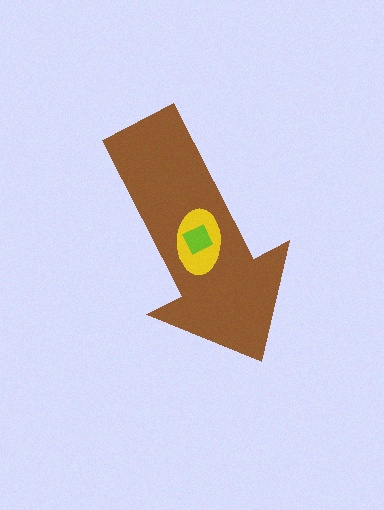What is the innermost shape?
The lime diamond.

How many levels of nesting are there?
3.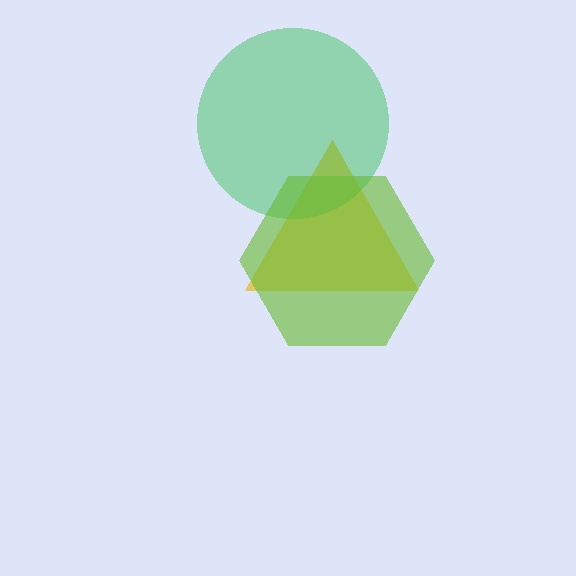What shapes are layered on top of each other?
The layered shapes are: a yellow triangle, a green circle, a lime hexagon.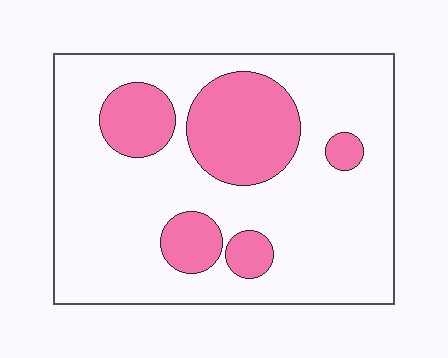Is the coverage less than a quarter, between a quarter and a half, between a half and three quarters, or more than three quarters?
Less than a quarter.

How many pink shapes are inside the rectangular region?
5.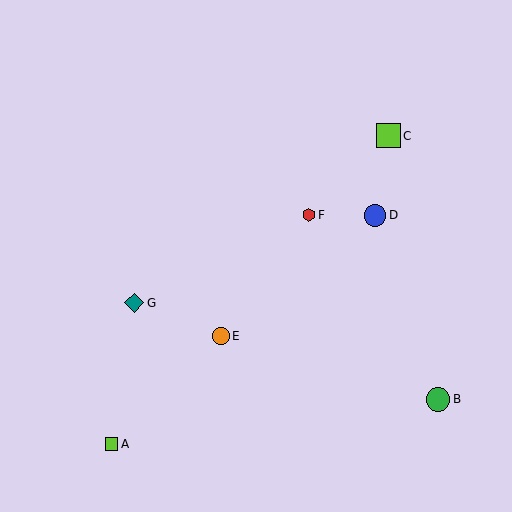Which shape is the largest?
The lime square (labeled C) is the largest.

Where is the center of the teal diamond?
The center of the teal diamond is at (134, 303).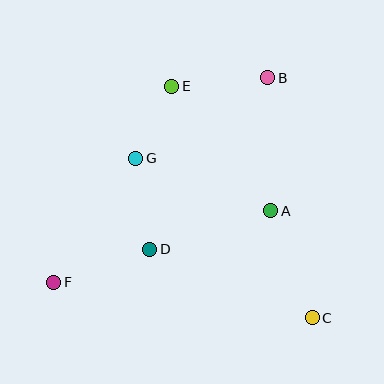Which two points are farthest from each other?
Points B and F are farthest from each other.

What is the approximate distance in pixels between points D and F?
The distance between D and F is approximately 102 pixels.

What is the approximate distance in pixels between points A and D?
The distance between A and D is approximately 127 pixels.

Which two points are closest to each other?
Points E and G are closest to each other.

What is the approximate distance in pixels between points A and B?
The distance between A and B is approximately 133 pixels.